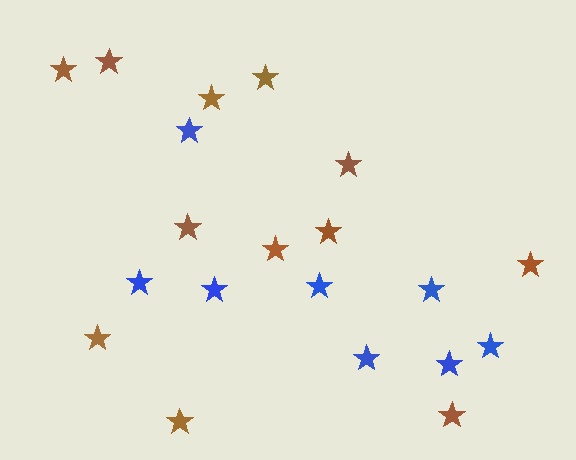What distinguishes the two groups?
There are 2 groups: one group of blue stars (8) and one group of brown stars (12).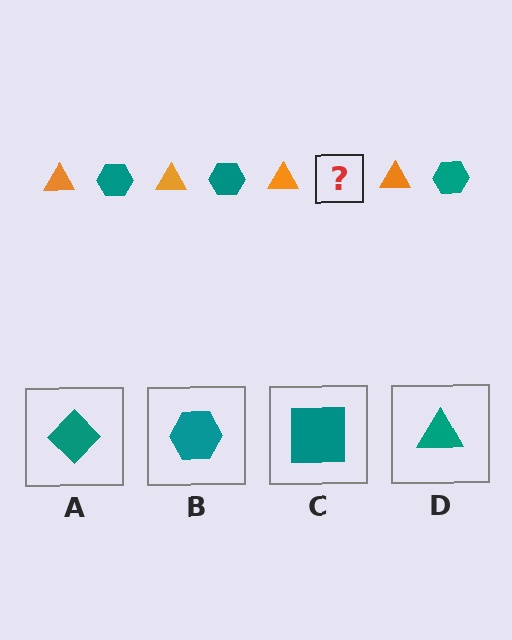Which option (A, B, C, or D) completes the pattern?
B.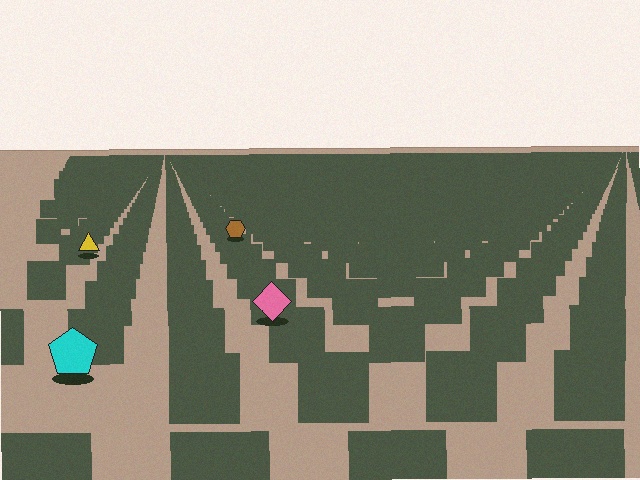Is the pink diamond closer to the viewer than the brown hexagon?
Yes. The pink diamond is closer — you can tell from the texture gradient: the ground texture is coarser near it.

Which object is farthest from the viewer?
The brown hexagon is farthest from the viewer. It appears smaller and the ground texture around it is denser.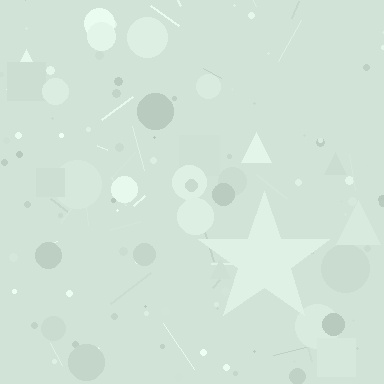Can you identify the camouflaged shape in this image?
The camouflaged shape is a star.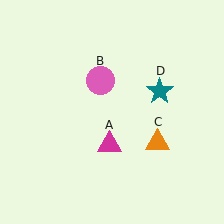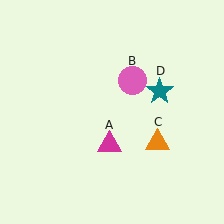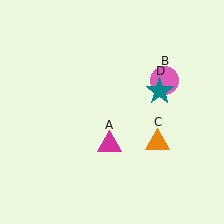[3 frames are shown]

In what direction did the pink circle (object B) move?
The pink circle (object B) moved right.